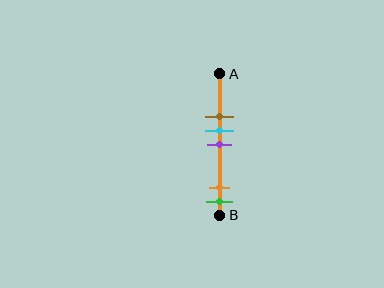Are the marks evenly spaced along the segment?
No, the marks are not evenly spaced.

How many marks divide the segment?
There are 5 marks dividing the segment.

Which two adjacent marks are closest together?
The cyan and purple marks are the closest adjacent pair.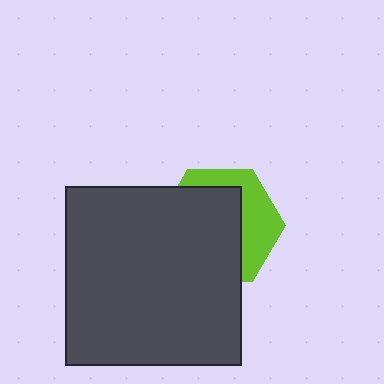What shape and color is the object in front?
The object in front is a dark gray rectangle.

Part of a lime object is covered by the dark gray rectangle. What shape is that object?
It is a hexagon.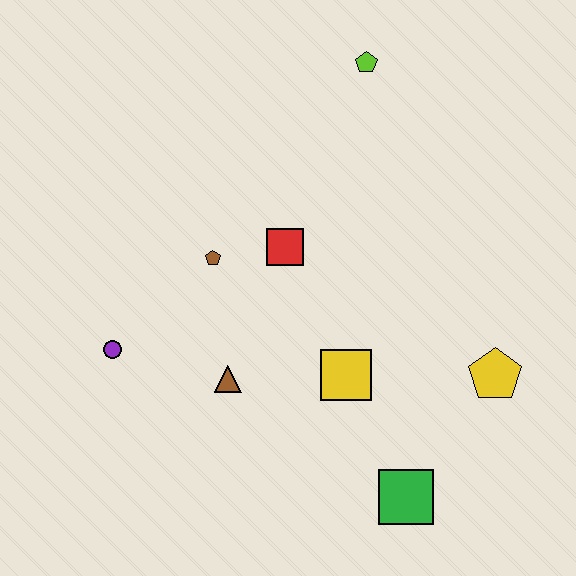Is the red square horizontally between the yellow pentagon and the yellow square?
No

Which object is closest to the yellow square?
The brown triangle is closest to the yellow square.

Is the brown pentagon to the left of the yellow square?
Yes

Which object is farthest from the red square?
The green square is farthest from the red square.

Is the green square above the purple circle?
No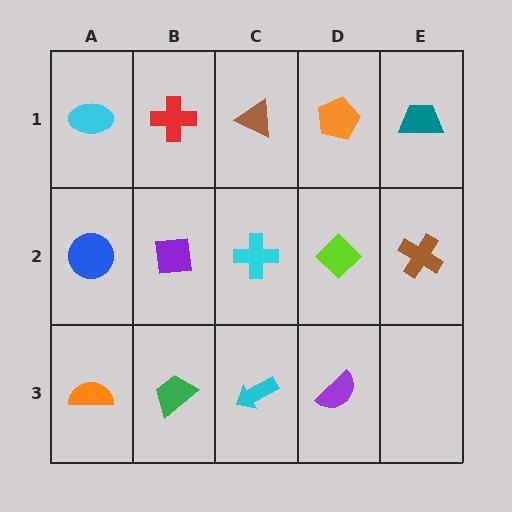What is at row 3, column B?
A green trapezoid.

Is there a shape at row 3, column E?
No, that cell is empty.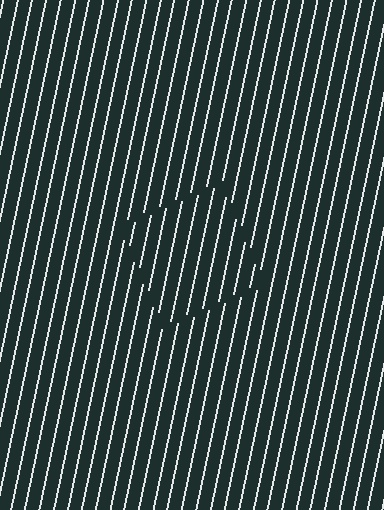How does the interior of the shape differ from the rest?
The interior of the shape contains the same grating, shifted by half a period — the contour is defined by the phase discontinuity where line-ends from the inner and outer gratings abut.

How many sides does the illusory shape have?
4 sides — the line-ends trace a square.